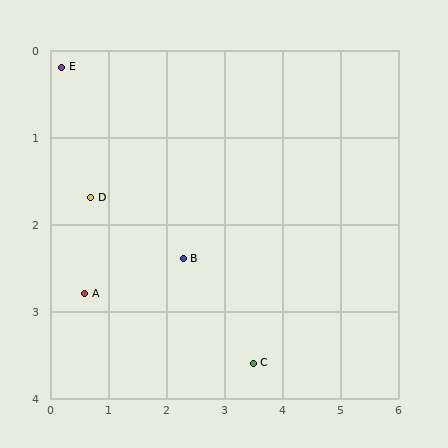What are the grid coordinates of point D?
Point D is at approximately (0.7, 1.7).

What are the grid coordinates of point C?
Point C is at approximately (3.5, 3.6).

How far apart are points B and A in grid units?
Points B and A are about 1.7 grid units apart.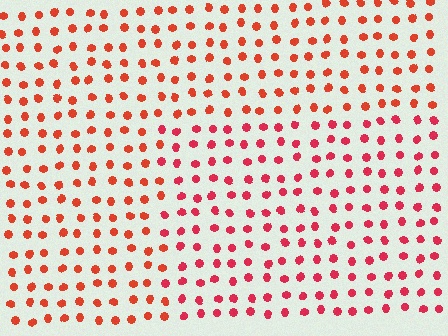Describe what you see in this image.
The image is filled with small red elements in a uniform arrangement. A rectangle-shaped region is visible where the elements are tinted to a slightly different hue, forming a subtle color boundary.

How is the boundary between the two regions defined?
The boundary is defined purely by a slight shift in hue (about 21 degrees). Spacing, size, and orientation are identical on both sides.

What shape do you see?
I see a rectangle.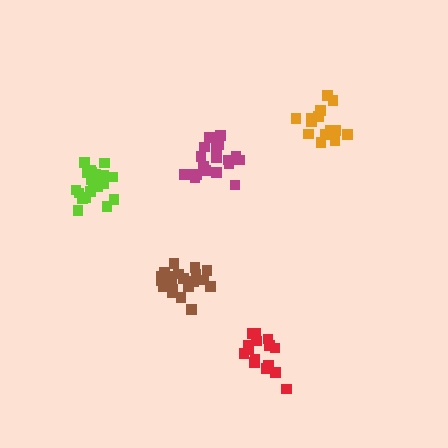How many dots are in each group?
Group 1: 20 dots, Group 2: 15 dots, Group 3: 21 dots, Group 4: 15 dots, Group 5: 21 dots (92 total).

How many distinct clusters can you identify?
There are 5 distinct clusters.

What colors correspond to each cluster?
The clusters are colored: magenta, red, brown, orange, lime.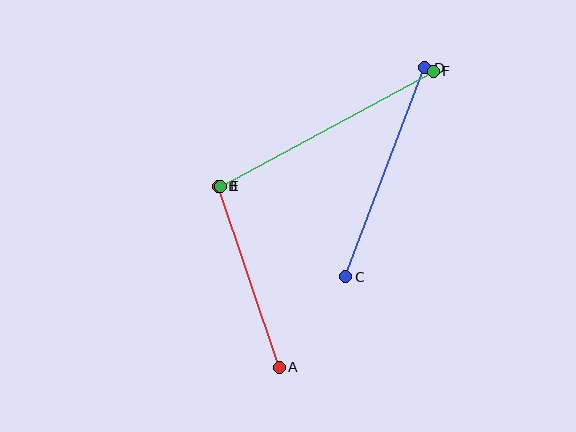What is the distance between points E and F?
The distance is approximately 242 pixels.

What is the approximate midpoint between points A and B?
The midpoint is at approximately (249, 277) pixels.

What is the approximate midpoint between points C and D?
The midpoint is at approximately (385, 172) pixels.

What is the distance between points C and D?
The distance is approximately 223 pixels.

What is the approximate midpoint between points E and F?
The midpoint is at approximately (327, 129) pixels.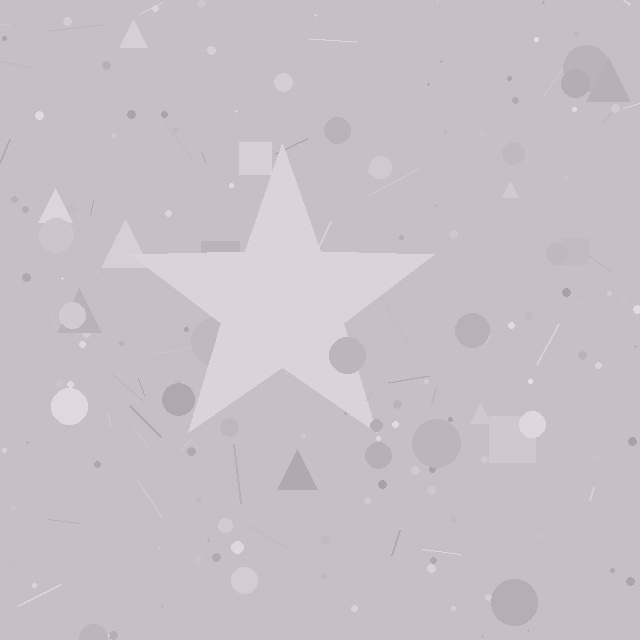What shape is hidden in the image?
A star is hidden in the image.